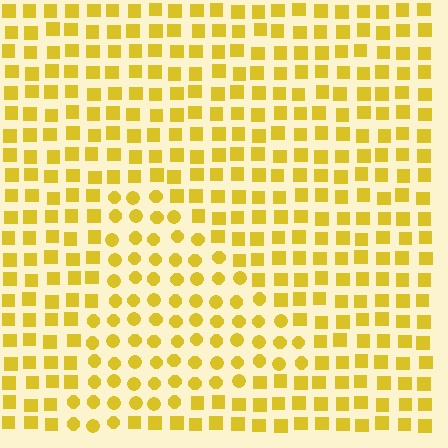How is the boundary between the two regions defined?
The boundary is defined by a change in element shape: circles inside vs. squares outside. All elements share the same color and spacing.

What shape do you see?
I see a triangle.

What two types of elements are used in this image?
The image uses circles inside the triangle region and squares outside it.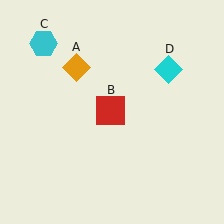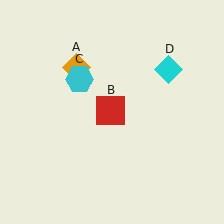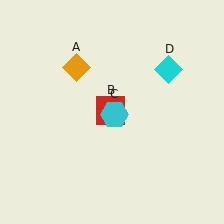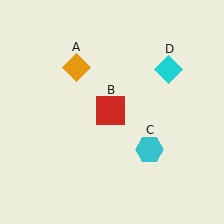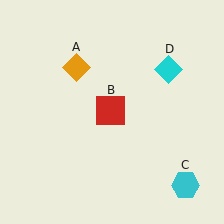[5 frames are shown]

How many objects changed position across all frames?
1 object changed position: cyan hexagon (object C).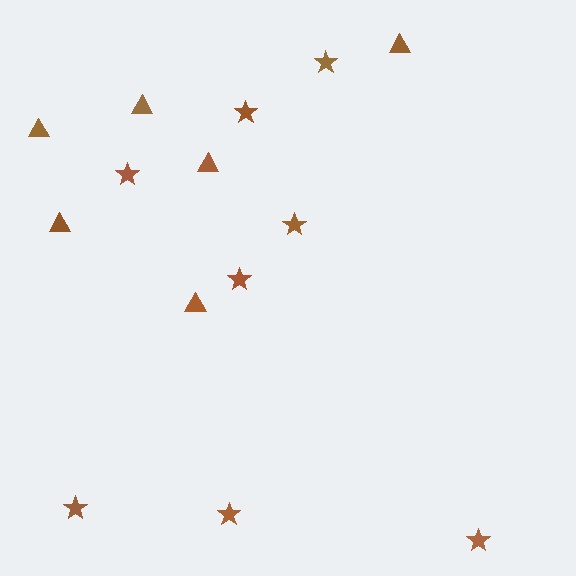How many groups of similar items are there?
There are 2 groups: one group of triangles (6) and one group of stars (8).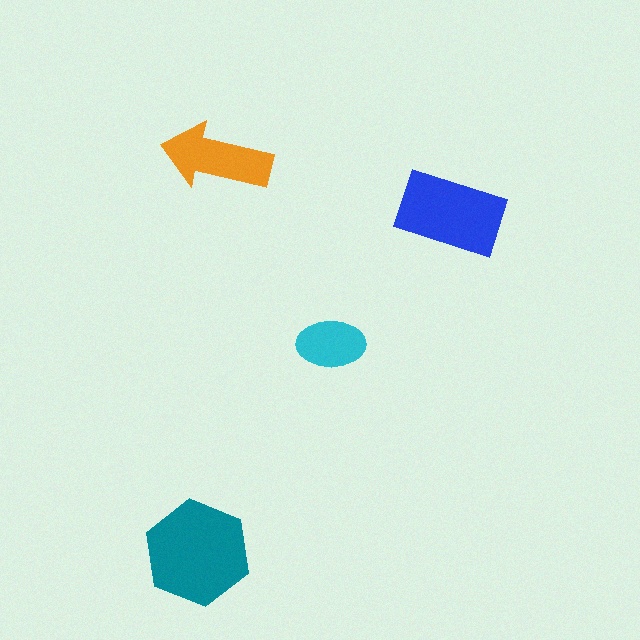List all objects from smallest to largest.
The cyan ellipse, the orange arrow, the blue rectangle, the teal hexagon.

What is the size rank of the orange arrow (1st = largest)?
3rd.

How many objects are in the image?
There are 4 objects in the image.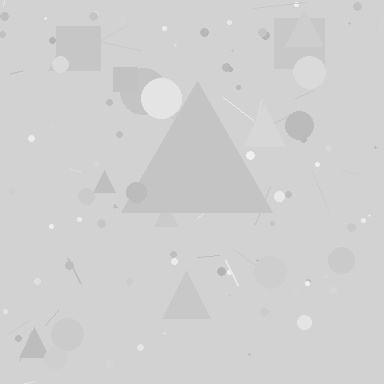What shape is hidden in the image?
A triangle is hidden in the image.